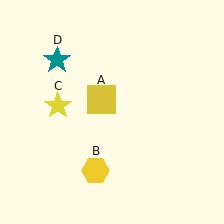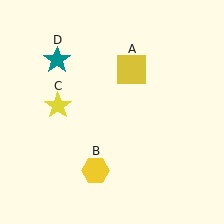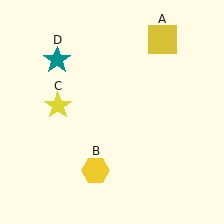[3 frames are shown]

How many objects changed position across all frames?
1 object changed position: yellow square (object A).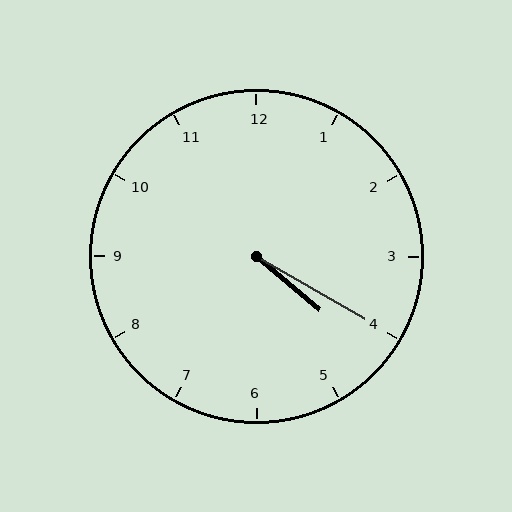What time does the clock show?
4:20.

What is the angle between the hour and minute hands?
Approximately 10 degrees.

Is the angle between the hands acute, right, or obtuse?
It is acute.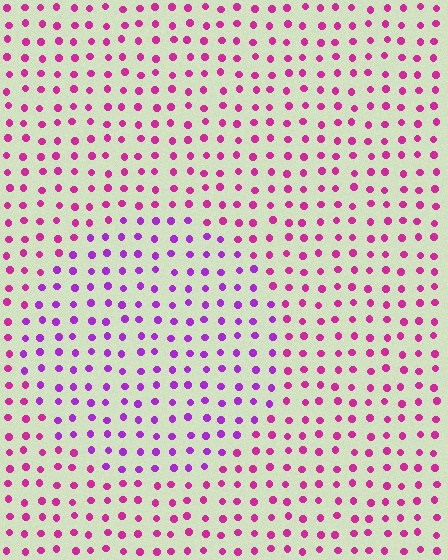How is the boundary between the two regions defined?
The boundary is defined purely by a slight shift in hue (about 33 degrees). Spacing, size, and orientation are identical on both sides.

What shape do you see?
I see a circle.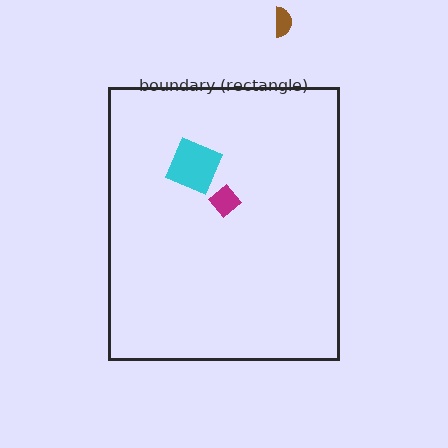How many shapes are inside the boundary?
2 inside, 1 outside.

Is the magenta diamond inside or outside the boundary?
Inside.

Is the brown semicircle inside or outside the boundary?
Outside.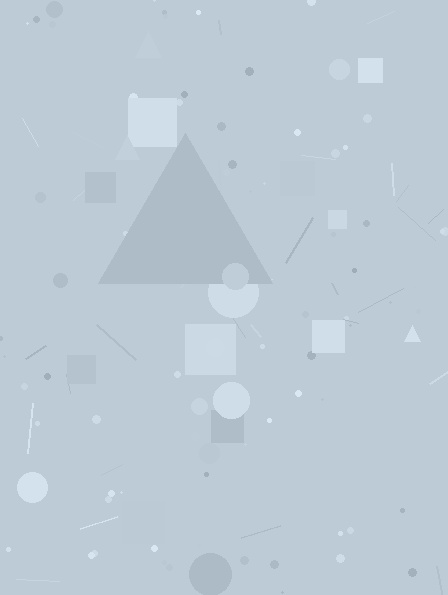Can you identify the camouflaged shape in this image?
The camouflaged shape is a triangle.